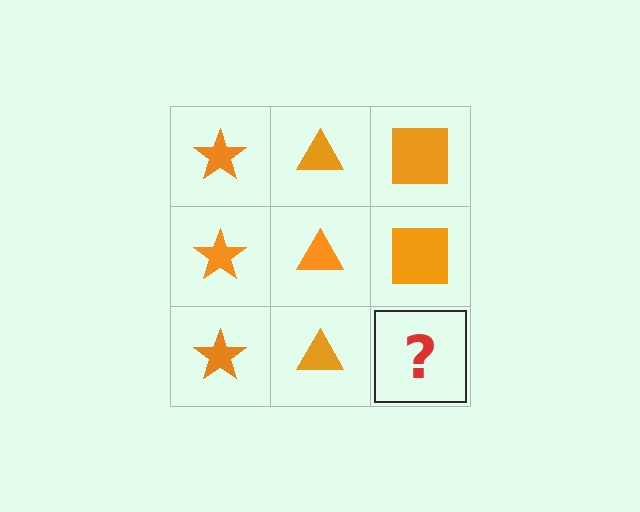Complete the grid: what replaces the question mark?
The question mark should be replaced with an orange square.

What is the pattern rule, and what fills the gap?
The rule is that each column has a consistent shape. The gap should be filled with an orange square.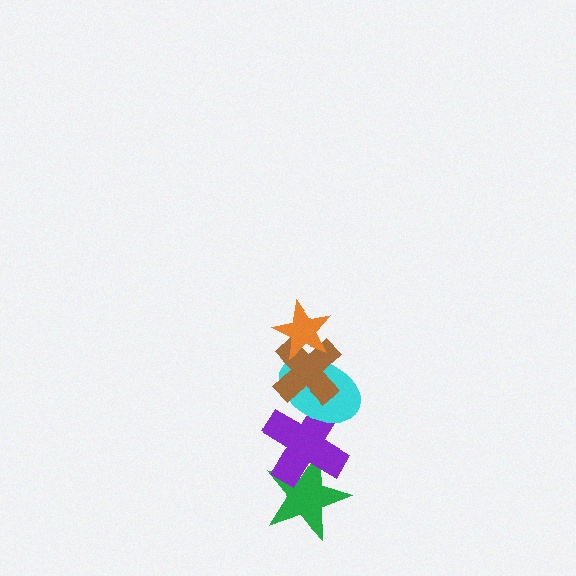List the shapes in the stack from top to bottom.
From top to bottom: the orange star, the brown cross, the cyan ellipse, the purple cross, the green star.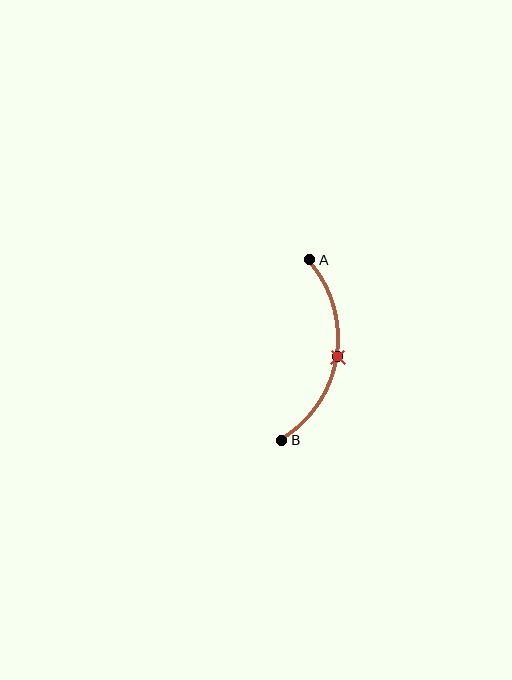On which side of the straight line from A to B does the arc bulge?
The arc bulges to the right of the straight line connecting A and B.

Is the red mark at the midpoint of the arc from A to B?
Yes. The red mark lies on the arc at equal arc-length from both A and B — it is the arc midpoint.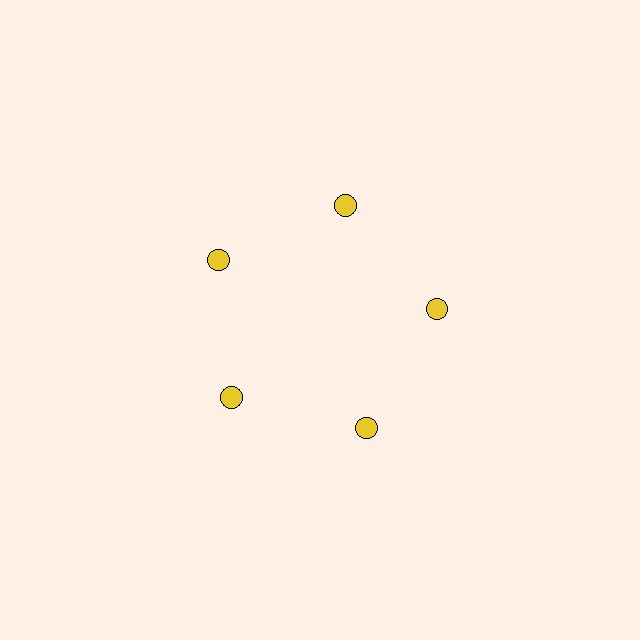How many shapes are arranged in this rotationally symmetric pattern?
There are 5 shapes, arranged in 5 groups of 1.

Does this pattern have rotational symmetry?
Yes, this pattern has 5-fold rotational symmetry. It looks the same after rotating 72 degrees around the center.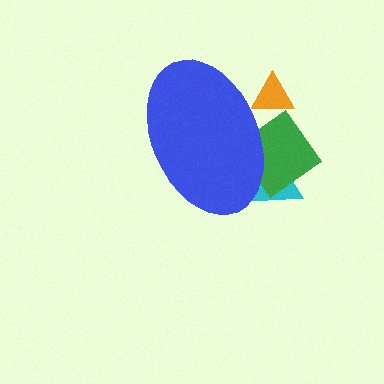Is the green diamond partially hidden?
Yes, the green diamond is partially hidden behind the blue ellipse.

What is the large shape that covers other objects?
A blue ellipse.